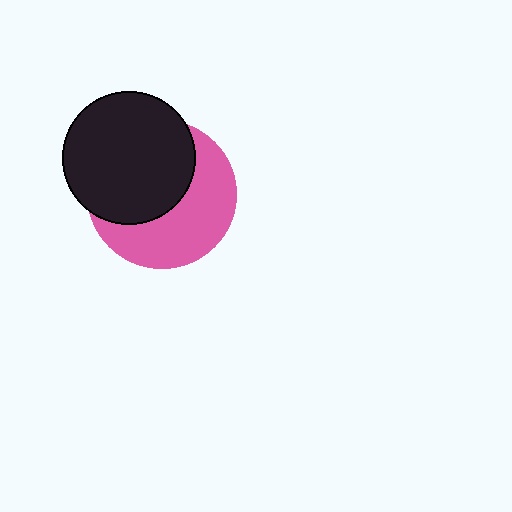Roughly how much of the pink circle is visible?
About half of it is visible (roughly 49%).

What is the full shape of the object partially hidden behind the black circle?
The partially hidden object is a pink circle.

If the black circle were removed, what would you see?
You would see the complete pink circle.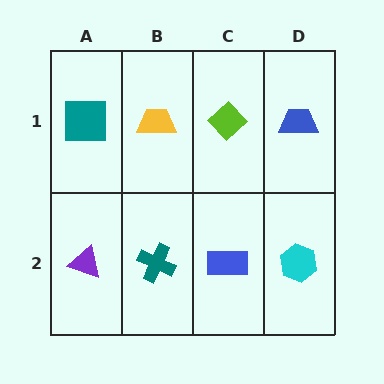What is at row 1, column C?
A lime diamond.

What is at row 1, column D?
A blue trapezoid.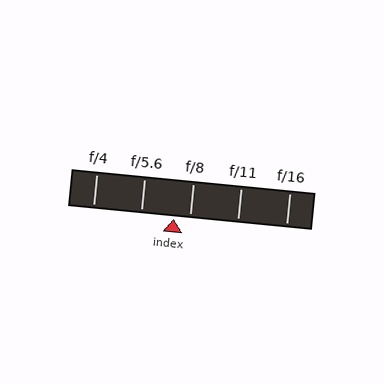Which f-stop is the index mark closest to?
The index mark is closest to f/8.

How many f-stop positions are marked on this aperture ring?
There are 5 f-stop positions marked.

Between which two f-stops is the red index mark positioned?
The index mark is between f/5.6 and f/8.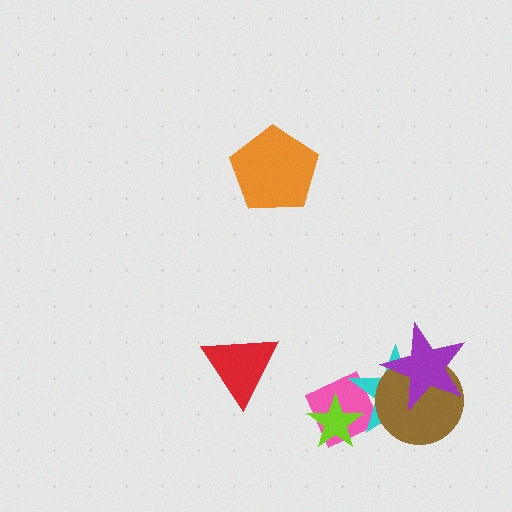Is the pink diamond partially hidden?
Yes, it is partially covered by another shape.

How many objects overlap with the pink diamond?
2 objects overlap with the pink diamond.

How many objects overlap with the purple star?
2 objects overlap with the purple star.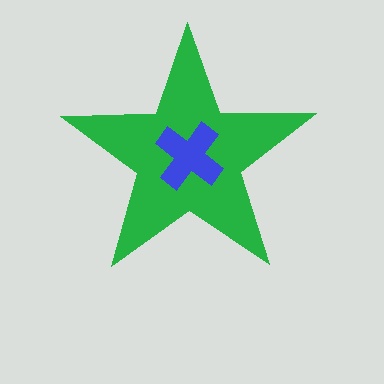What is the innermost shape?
The blue cross.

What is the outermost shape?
The green star.